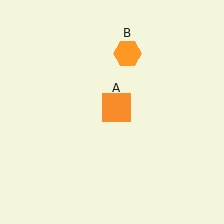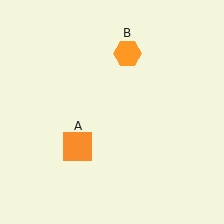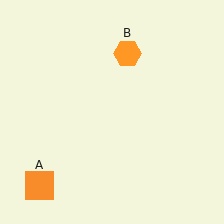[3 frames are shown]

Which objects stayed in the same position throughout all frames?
Orange hexagon (object B) remained stationary.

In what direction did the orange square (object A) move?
The orange square (object A) moved down and to the left.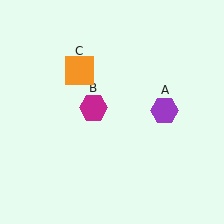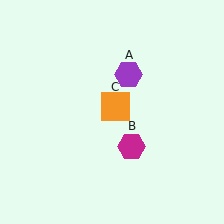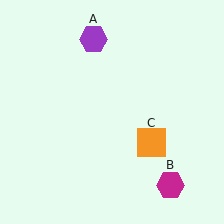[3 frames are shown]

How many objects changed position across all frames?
3 objects changed position: purple hexagon (object A), magenta hexagon (object B), orange square (object C).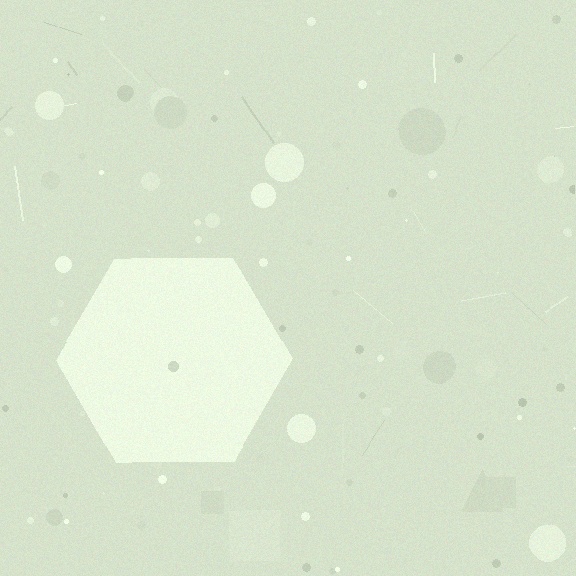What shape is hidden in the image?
A hexagon is hidden in the image.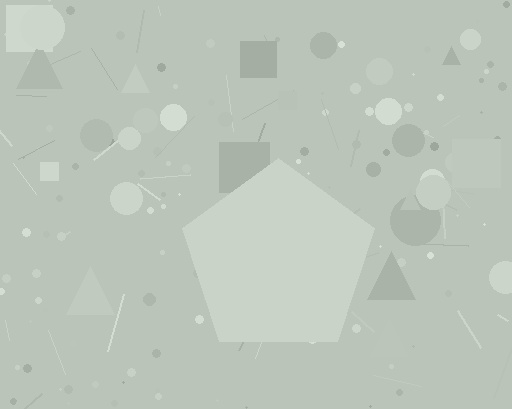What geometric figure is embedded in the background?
A pentagon is embedded in the background.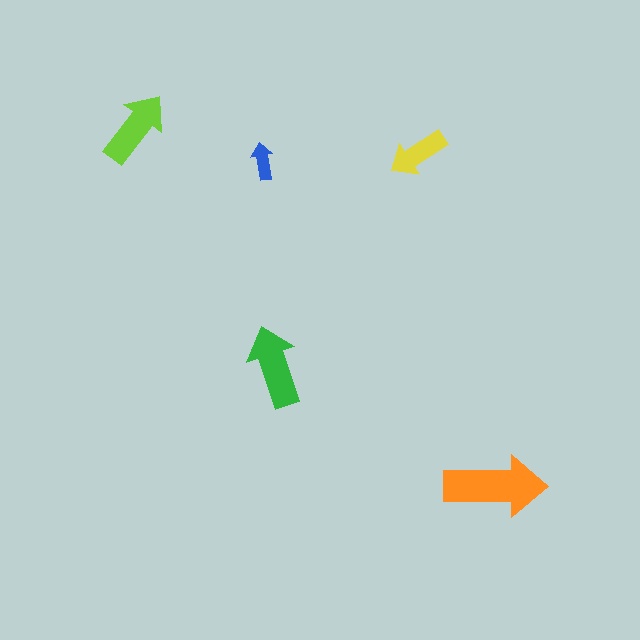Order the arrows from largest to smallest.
the orange one, the green one, the lime one, the yellow one, the blue one.